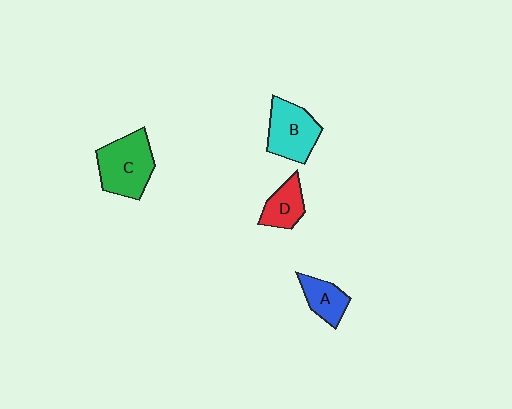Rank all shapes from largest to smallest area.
From largest to smallest: C (green), B (cyan), D (red), A (blue).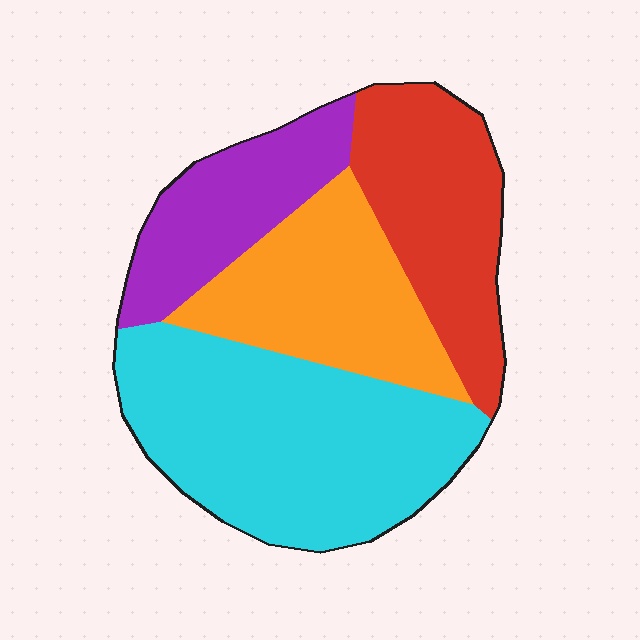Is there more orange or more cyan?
Cyan.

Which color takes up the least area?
Purple, at roughly 15%.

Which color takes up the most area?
Cyan, at roughly 40%.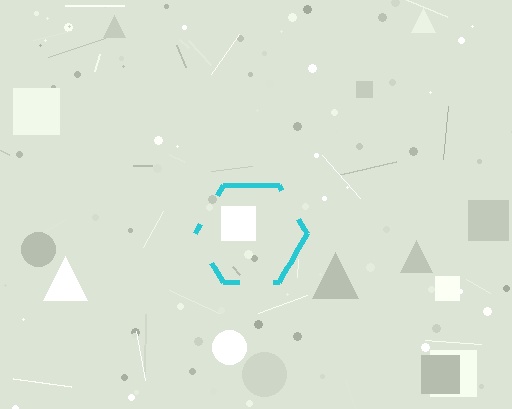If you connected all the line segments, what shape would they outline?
They would outline a hexagon.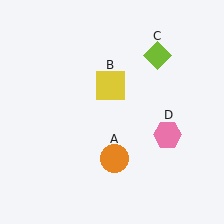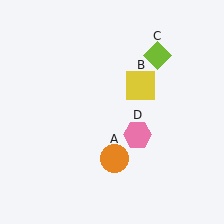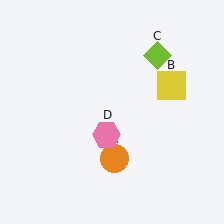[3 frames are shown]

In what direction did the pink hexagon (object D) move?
The pink hexagon (object D) moved left.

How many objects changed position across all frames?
2 objects changed position: yellow square (object B), pink hexagon (object D).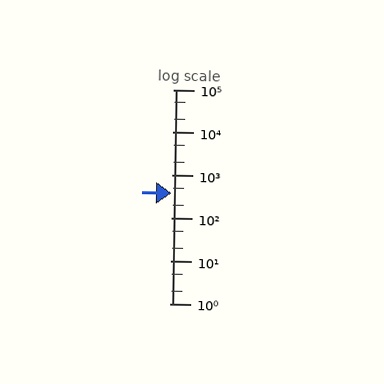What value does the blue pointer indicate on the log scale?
The pointer indicates approximately 390.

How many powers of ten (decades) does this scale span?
The scale spans 5 decades, from 1 to 100000.